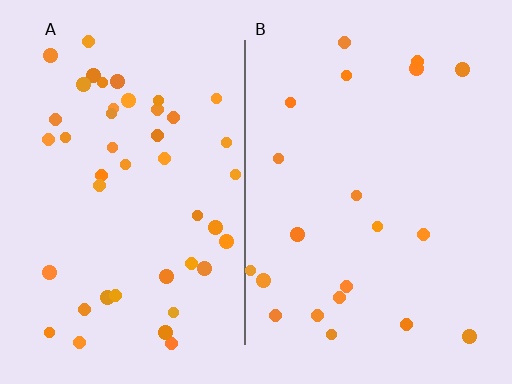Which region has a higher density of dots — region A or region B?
A (the left).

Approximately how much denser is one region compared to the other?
Approximately 2.2× — region A over region B.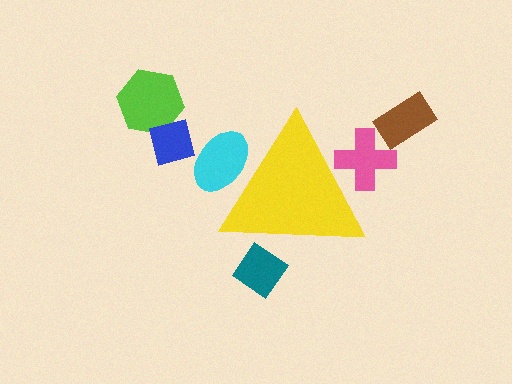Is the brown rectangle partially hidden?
No, the brown rectangle is fully visible.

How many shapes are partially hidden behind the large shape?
3 shapes are partially hidden.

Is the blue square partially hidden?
No, the blue square is fully visible.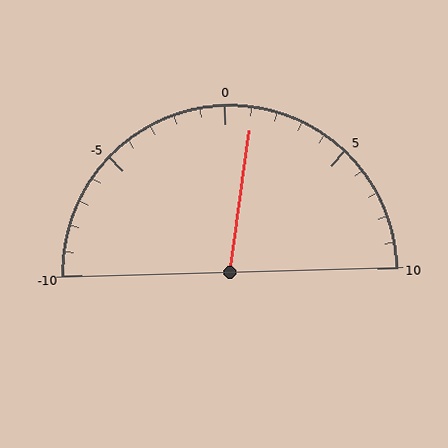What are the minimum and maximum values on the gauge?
The gauge ranges from -10 to 10.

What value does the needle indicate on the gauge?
The needle indicates approximately 1.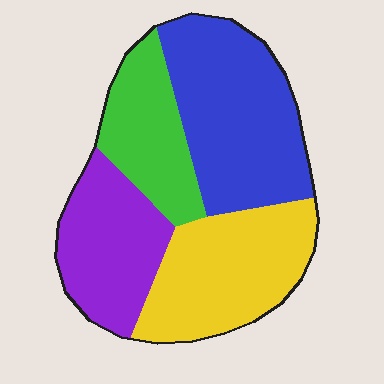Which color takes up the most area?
Blue, at roughly 35%.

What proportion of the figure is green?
Green covers about 20% of the figure.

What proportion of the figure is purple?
Purple covers about 20% of the figure.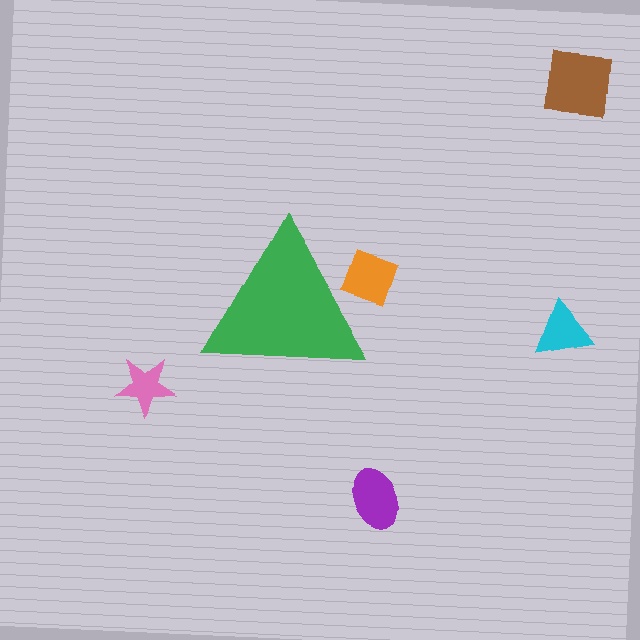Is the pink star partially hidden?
No, the pink star is fully visible.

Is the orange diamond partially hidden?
Yes, the orange diamond is partially hidden behind the green triangle.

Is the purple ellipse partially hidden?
No, the purple ellipse is fully visible.